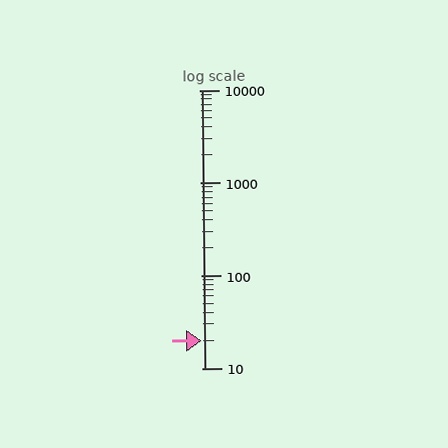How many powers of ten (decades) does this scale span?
The scale spans 3 decades, from 10 to 10000.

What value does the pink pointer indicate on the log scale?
The pointer indicates approximately 20.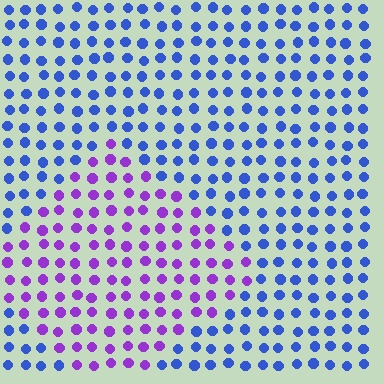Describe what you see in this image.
The image is filled with small blue elements in a uniform arrangement. A diamond-shaped region is visible where the elements are tinted to a slightly different hue, forming a subtle color boundary.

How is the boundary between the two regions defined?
The boundary is defined purely by a slight shift in hue (about 52 degrees). Spacing, size, and orientation are identical on both sides.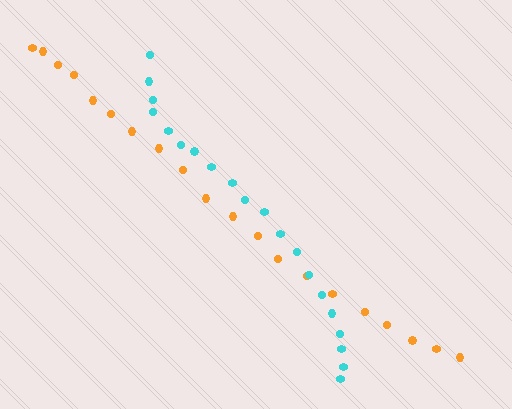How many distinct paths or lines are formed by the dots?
There are 2 distinct paths.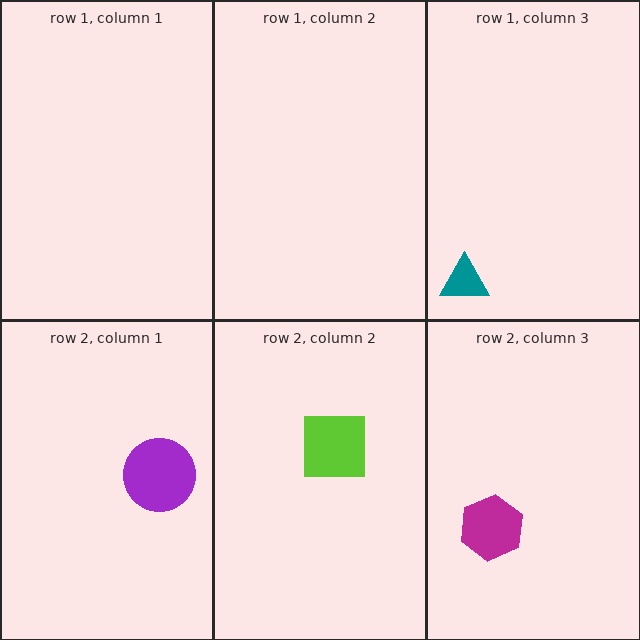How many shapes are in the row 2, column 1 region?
1.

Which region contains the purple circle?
The row 2, column 1 region.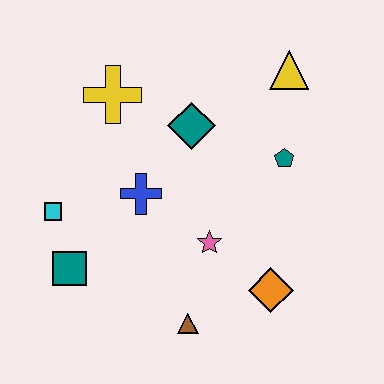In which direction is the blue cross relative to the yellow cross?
The blue cross is below the yellow cross.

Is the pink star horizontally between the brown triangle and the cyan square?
No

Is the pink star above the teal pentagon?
No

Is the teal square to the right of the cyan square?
Yes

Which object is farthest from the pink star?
The yellow triangle is farthest from the pink star.